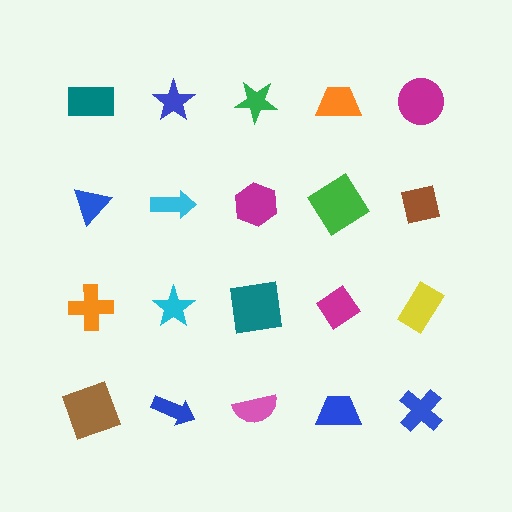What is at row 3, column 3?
A teal square.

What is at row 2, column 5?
A brown square.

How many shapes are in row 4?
5 shapes.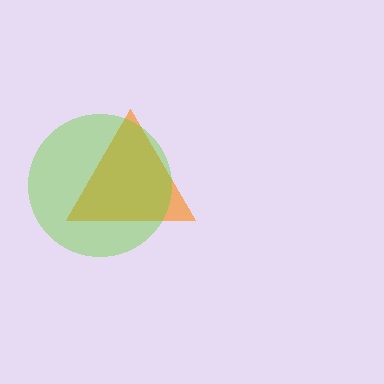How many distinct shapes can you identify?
There are 2 distinct shapes: an orange triangle, a lime circle.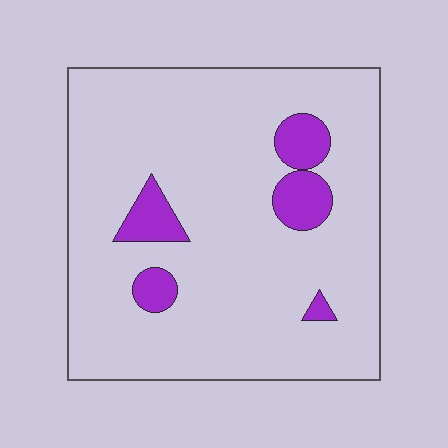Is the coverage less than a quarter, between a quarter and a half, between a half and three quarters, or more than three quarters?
Less than a quarter.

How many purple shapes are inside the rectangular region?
5.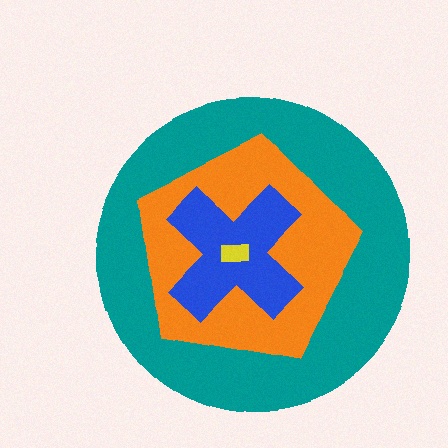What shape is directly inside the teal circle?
The orange pentagon.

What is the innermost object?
The yellow rectangle.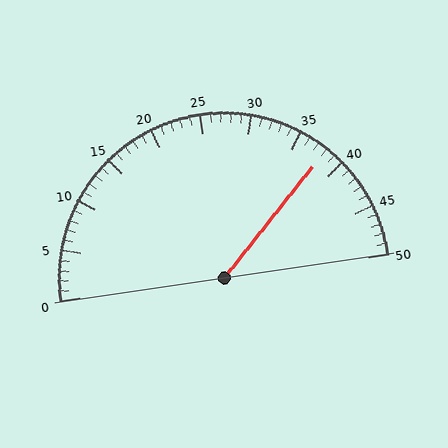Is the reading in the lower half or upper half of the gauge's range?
The reading is in the upper half of the range (0 to 50).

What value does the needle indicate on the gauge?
The needle indicates approximately 38.